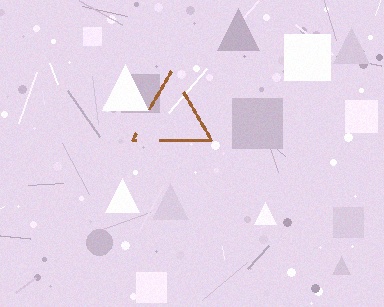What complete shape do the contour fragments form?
The contour fragments form a triangle.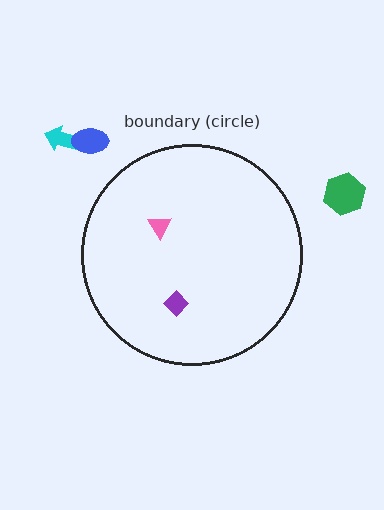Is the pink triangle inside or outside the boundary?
Inside.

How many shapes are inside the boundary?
2 inside, 3 outside.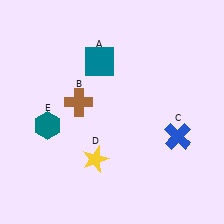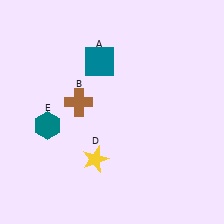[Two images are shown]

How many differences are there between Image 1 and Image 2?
There is 1 difference between the two images.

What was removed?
The blue cross (C) was removed in Image 2.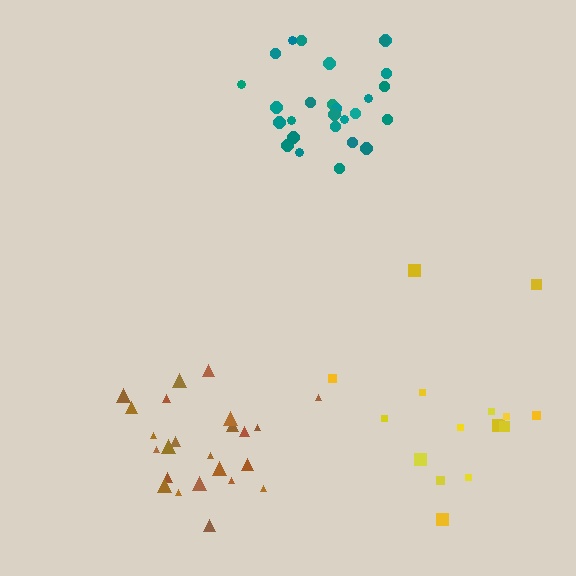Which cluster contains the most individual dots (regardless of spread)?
Teal (27).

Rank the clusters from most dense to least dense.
teal, brown, yellow.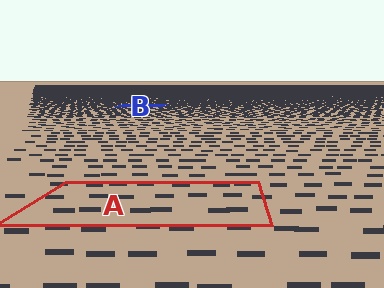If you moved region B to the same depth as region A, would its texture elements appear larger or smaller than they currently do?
They would appear larger. At a closer depth, the same texture elements are projected at a bigger on-screen size.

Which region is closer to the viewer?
Region A is closer. The texture elements there are larger and more spread out.